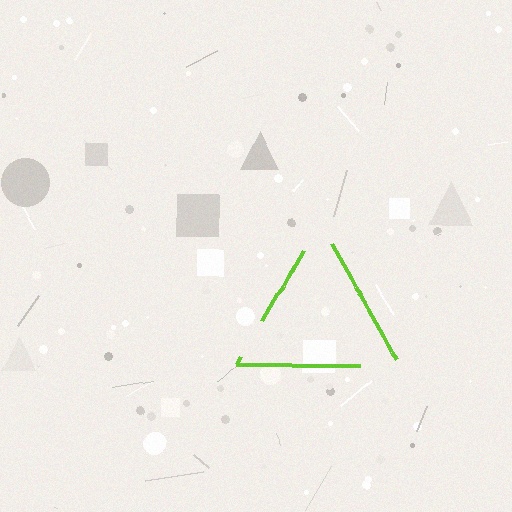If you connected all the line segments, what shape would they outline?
They would outline a triangle.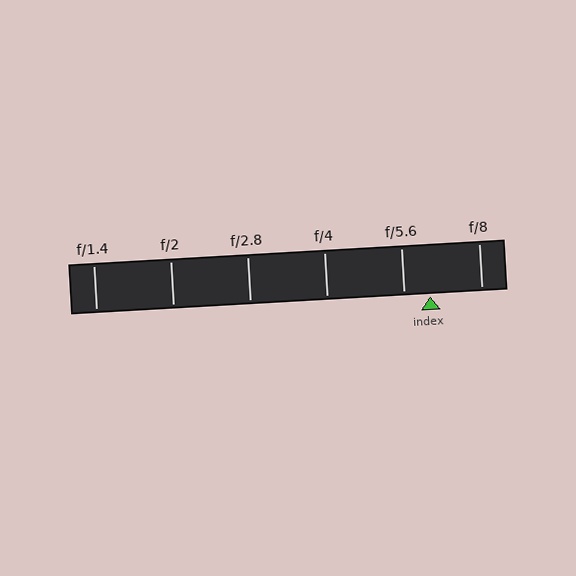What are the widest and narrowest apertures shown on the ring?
The widest aperture shown is f/1.4 and the narrowest is f/8.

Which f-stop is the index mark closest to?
The index mark is closest to f/5.6.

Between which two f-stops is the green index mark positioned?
The index mark is between f/5.6 and f/8.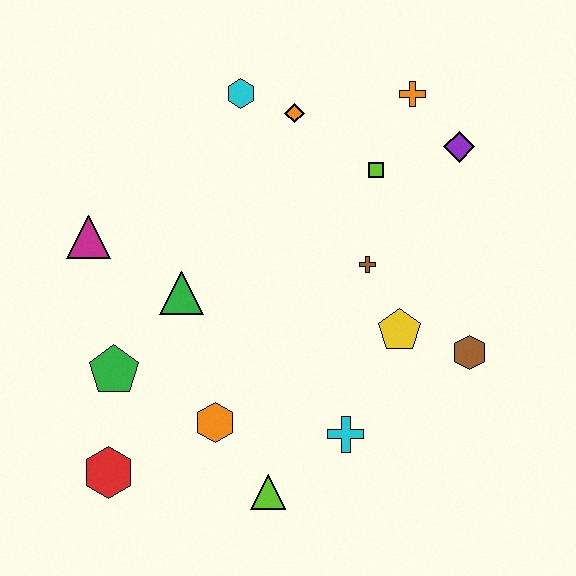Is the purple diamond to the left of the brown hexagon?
Yes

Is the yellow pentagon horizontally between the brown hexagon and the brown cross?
Yes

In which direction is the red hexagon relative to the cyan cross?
The red hexagon is to the left of the cyan cross.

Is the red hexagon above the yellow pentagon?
No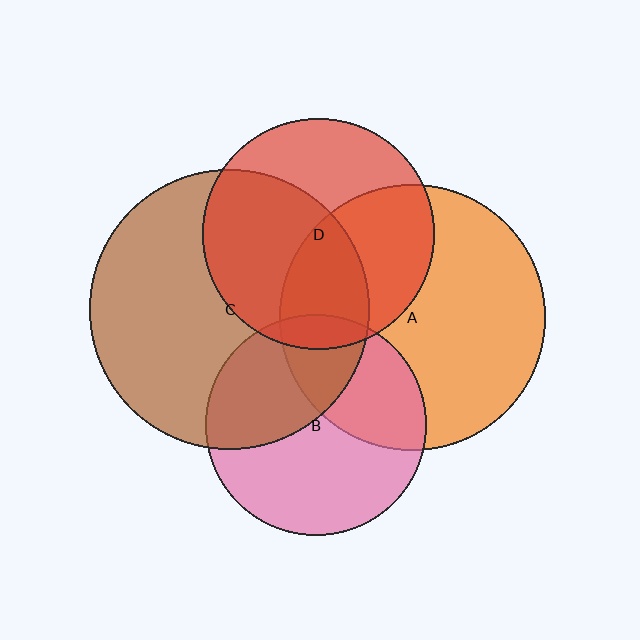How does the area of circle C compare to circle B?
Approximately 1.6 times.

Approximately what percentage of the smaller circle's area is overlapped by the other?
Approximately 55%.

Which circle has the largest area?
Circle C (brown).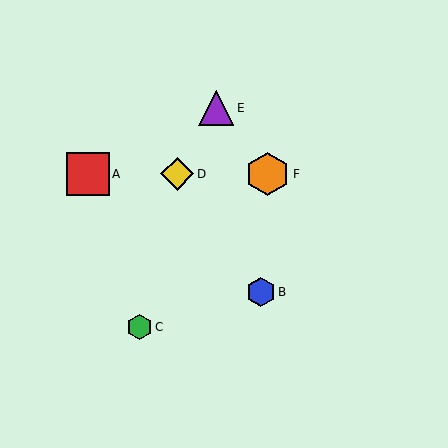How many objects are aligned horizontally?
3 objects (A, D, F) are aligned horizontally.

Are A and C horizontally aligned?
No, A is at y≈174 and C is at y≈327.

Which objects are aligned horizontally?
Objects A, D, F are aligned horizontally.